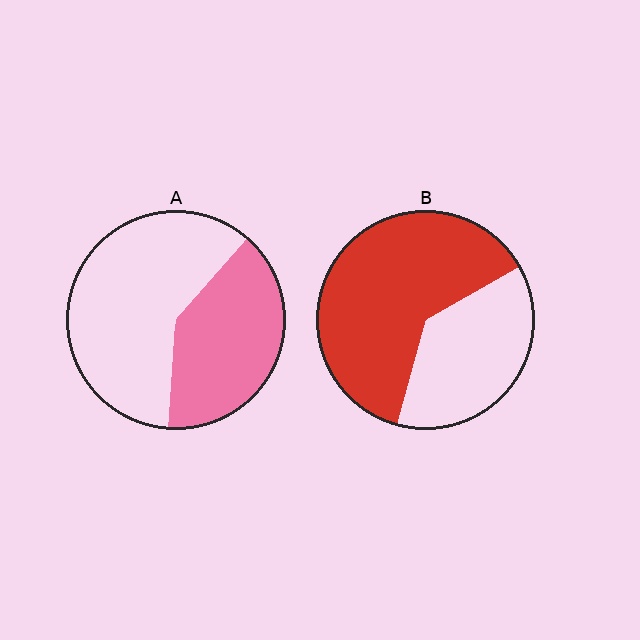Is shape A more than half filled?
No.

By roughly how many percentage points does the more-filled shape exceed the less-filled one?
By roughly 25 percentage points (B over A).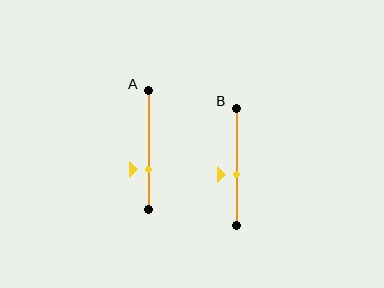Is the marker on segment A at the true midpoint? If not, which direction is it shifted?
No, the marker on segment A is shifted downward by about 16% of the segment length.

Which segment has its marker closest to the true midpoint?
Segment B has its marker closest to the true midpoint.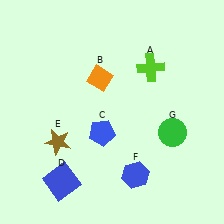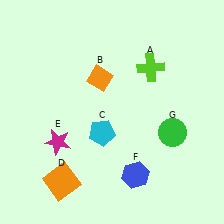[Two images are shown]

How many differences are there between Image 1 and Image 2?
There are 3 differences between the two images.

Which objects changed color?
C changed from blue to cyan. D changed from blue to orange. E changed from brown to magenta.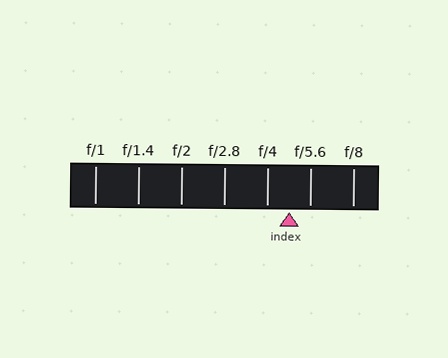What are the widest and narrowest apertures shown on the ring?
The widest aperture shown is f/1 and the narrowest is f/8.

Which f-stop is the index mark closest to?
The index mark is closest to f/5.6.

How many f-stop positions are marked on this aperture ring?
There are 7 f-stop positions marked.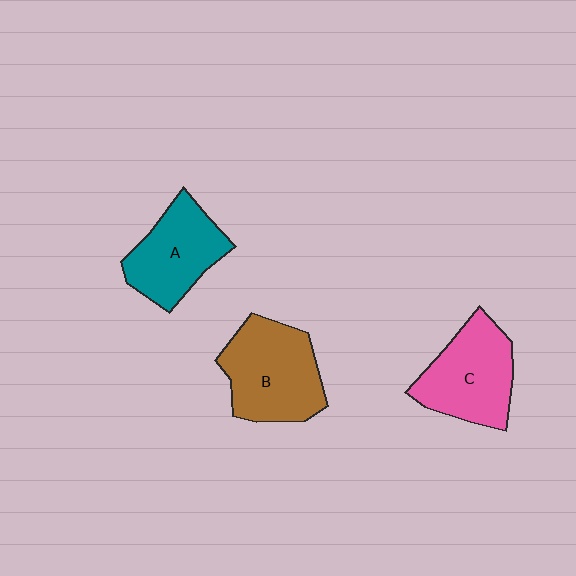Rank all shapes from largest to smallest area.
From largest to smallest: B (brown), C (pink), A (teal).